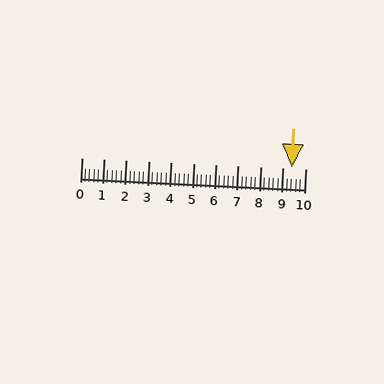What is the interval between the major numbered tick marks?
The major tick marks are spaced 1 units apart.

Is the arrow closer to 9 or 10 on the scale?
The arrow is closer to 9.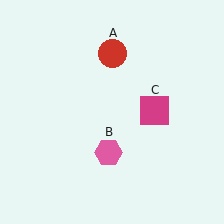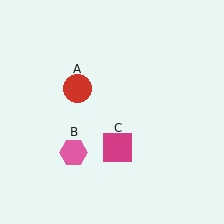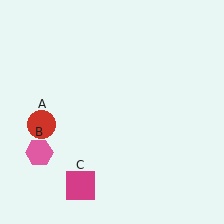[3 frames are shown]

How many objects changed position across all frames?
3 objects changed position: red circle (object A), pink hexagon (object B), magenta square (object C).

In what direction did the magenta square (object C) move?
The magenta square (object C) moved down and to the left.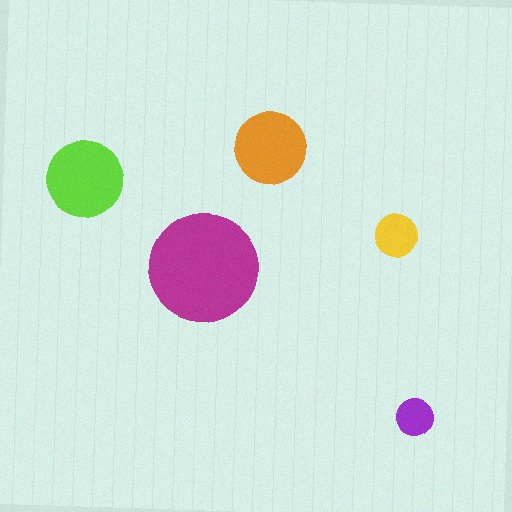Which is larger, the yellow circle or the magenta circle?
The magenta one.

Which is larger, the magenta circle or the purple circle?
The magenta one.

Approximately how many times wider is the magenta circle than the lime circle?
About 1.5 times wider.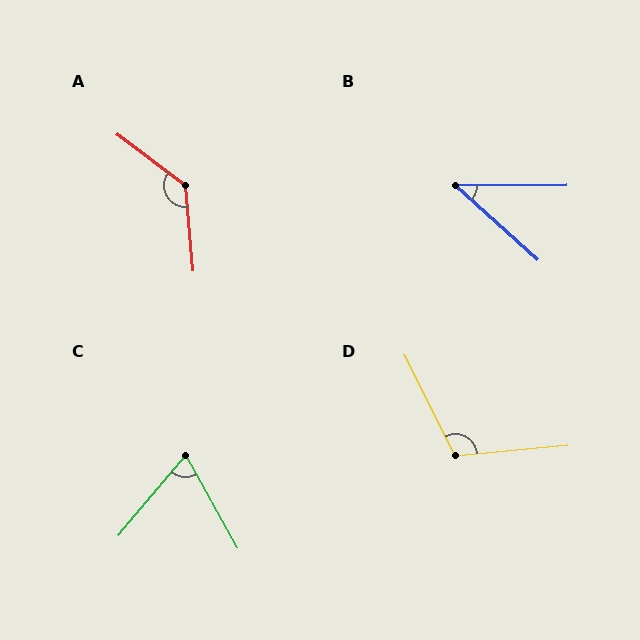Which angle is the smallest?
B, at approximately 42 degrees.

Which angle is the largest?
A, at approximately 132 degrees.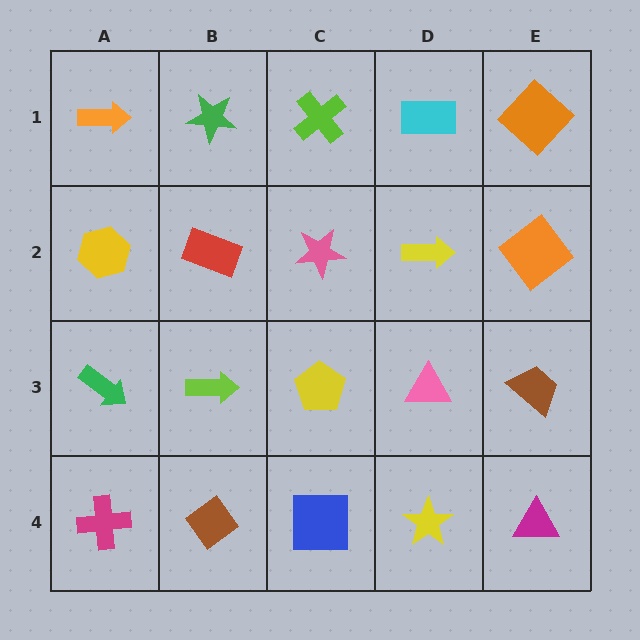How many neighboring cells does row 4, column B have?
3.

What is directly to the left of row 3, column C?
A lime arrow.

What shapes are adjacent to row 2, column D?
A cyan rectangle (row 1, column D), a pink triangle (row 3, column D), a pink star (row 2, column C), an orange diamond (row 2, column E).